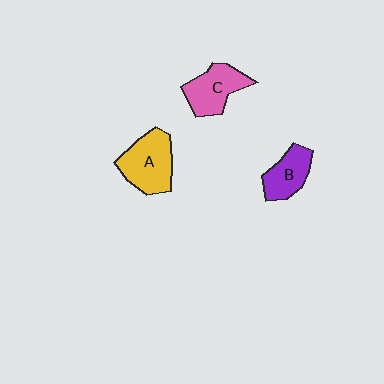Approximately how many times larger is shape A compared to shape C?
Approximately 1.2 times.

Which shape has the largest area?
Shape A (yellow).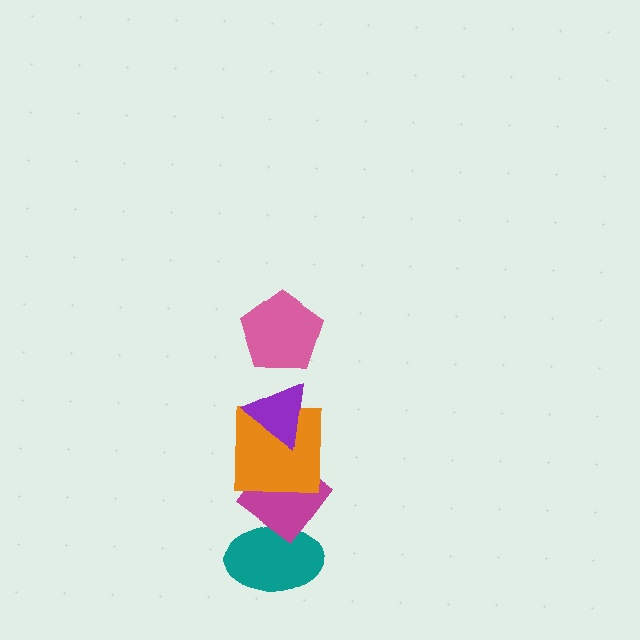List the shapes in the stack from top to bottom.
From top to bottom: the pink pentagon, the purple triangle, the orange square, the magenta diamond, the teal ellipse.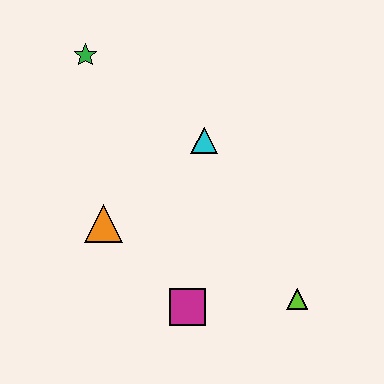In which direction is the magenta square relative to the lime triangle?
The magenta square is to the left of the lime triangle.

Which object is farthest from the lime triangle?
The green star is farthest from the lime triangle.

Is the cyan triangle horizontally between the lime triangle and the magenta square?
Yes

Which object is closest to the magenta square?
The lime triangle is closest to the magenta square.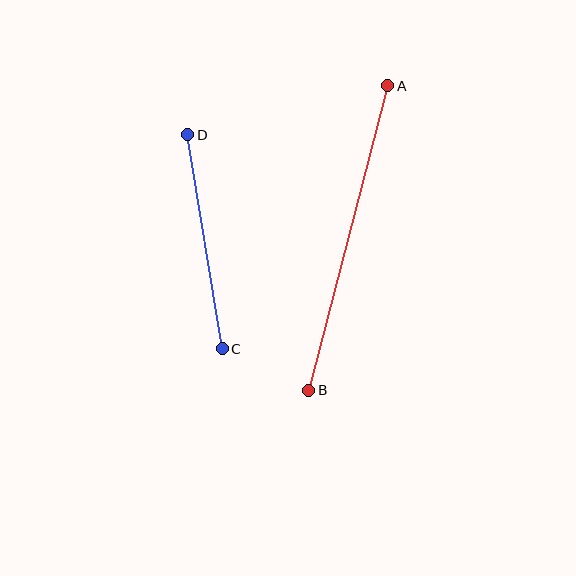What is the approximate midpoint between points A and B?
The midpoint is at approximately (348, 238) pixels.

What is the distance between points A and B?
The distance is approximately 314 pixels.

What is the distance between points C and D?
The distance is approximately 217 pixels.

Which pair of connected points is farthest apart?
Points A and B are farthest apart.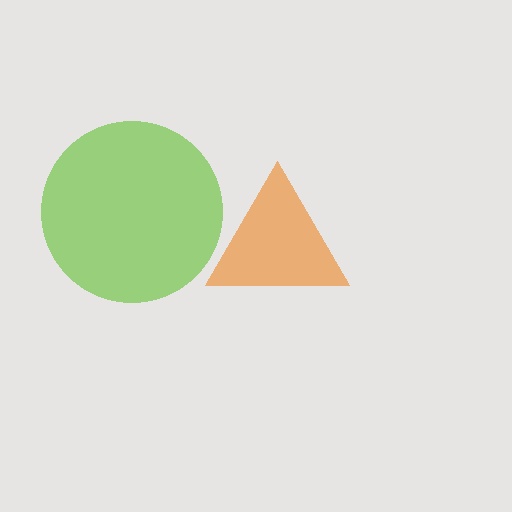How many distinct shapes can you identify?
There are 2 distinct shapes: an orange triangle, a lime circle.